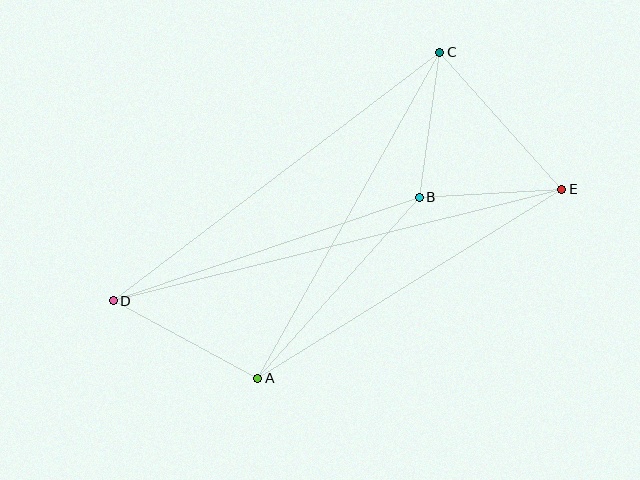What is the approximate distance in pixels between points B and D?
The distance between B and D is approximately 323 pixels.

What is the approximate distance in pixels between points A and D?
The distance between A and D is approximately 164 pixels.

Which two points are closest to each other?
Points B and E are closest to each other.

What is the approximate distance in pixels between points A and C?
The distance between A and C is approximately 374 pixels.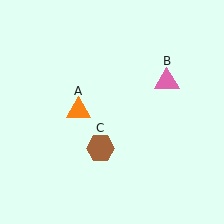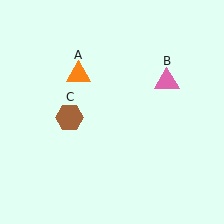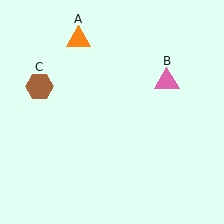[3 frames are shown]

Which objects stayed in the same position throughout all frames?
Pink triangle (object B) remained stationary.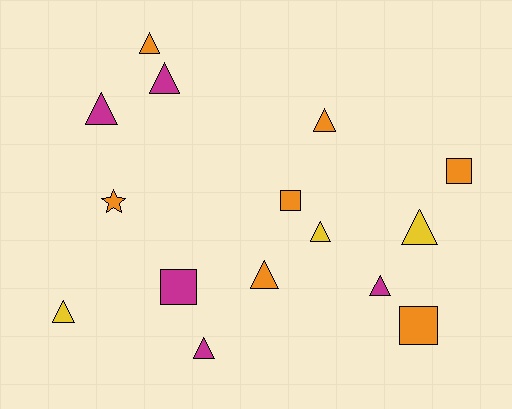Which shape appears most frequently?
Triangle, with 10 objects.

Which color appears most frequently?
Orange, with 7 objects.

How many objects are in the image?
There are 15 objects.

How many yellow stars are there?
There are no yellow stars.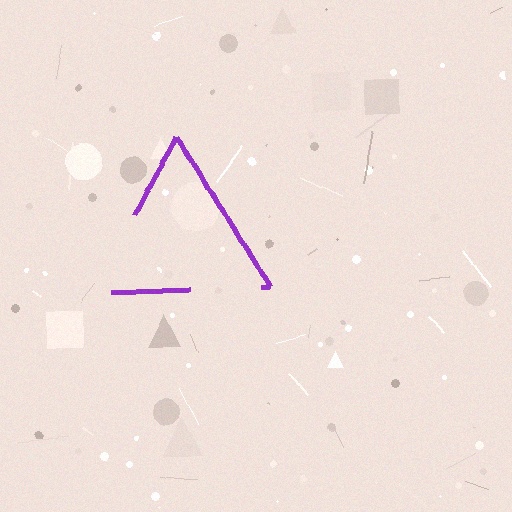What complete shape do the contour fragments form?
The contour fragments form a triangle.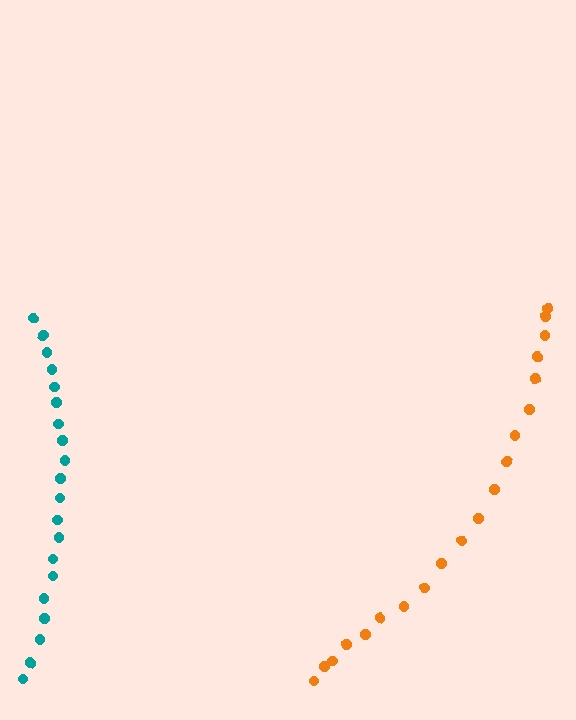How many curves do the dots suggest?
There are 2 distinct paths.